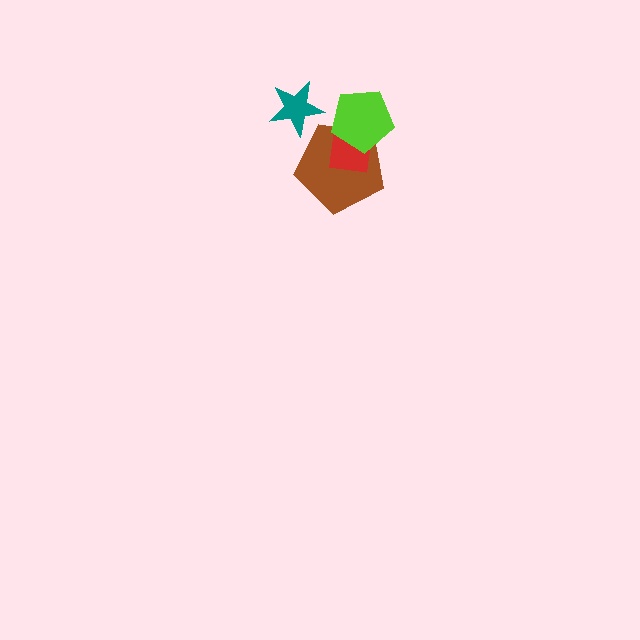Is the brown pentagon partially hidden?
Yes, it is partially covered by another shape.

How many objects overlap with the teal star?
0 objects overlap with the teal star.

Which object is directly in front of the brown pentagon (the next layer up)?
The red square is directly in front of the brown pentagon.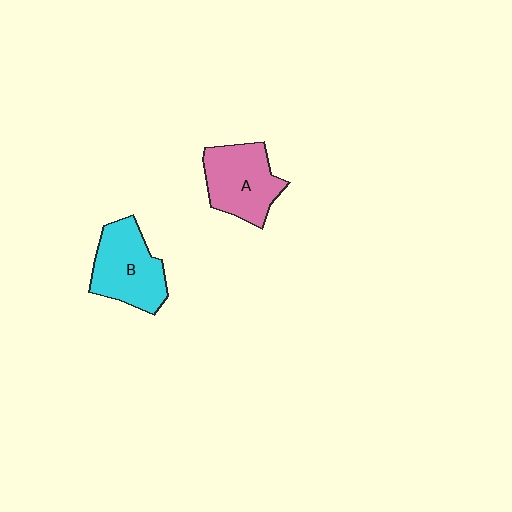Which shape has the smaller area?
Shape A (pink).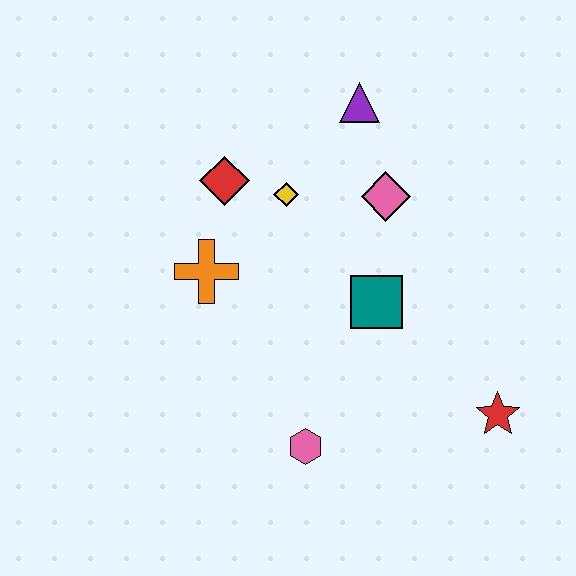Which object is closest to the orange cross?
The red diamond is closest to the orange cross.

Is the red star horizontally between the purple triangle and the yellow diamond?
No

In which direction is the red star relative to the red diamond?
The red star is to the right of the red diamond.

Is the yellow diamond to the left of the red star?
Yes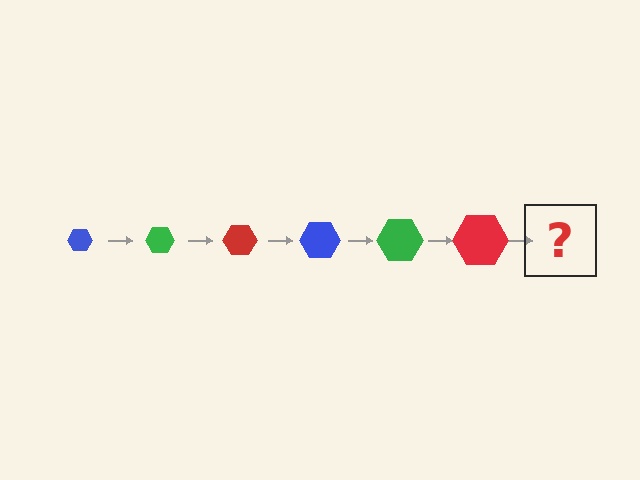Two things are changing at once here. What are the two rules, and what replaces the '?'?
The two rules are that the hexagon grows larger each step and the color cycles through blue, green, and red. The '?' should be a blue hexagon, larger than the previous one.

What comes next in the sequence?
The next element should be a blue hexagon, larger than the previous one.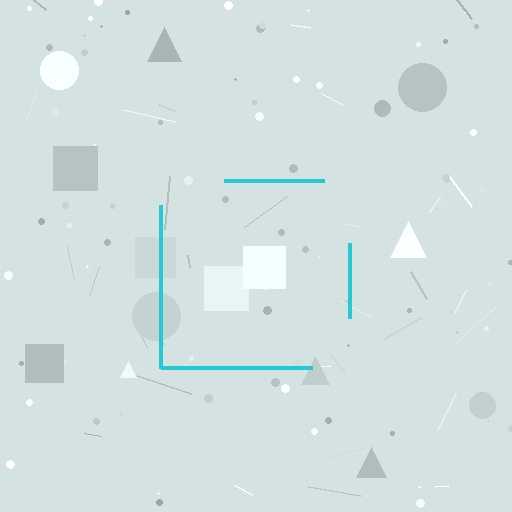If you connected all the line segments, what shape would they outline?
They would outline a square.